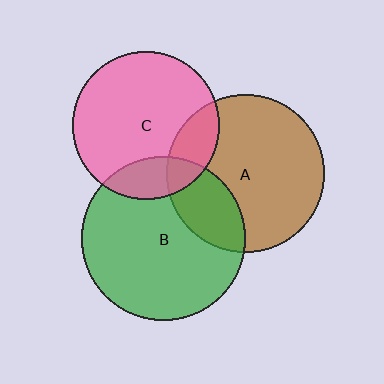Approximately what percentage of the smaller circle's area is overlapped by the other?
Approximately 25%.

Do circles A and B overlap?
Yes.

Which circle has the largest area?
Circle B (green).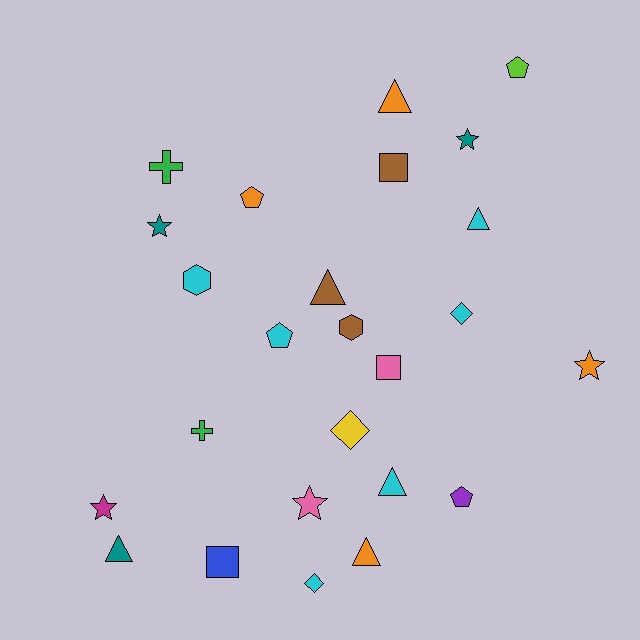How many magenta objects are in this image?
There is 1 magenta object.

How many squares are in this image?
There are 3 squares.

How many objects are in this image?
There are 25 objects.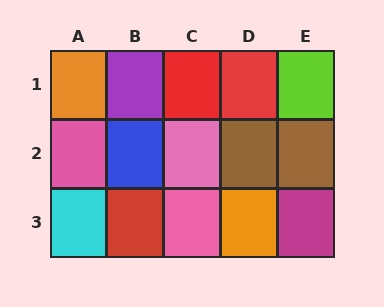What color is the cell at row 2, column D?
Brown.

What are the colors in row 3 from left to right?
Cyan, red, pink, orange, magenta.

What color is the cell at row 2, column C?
Pink.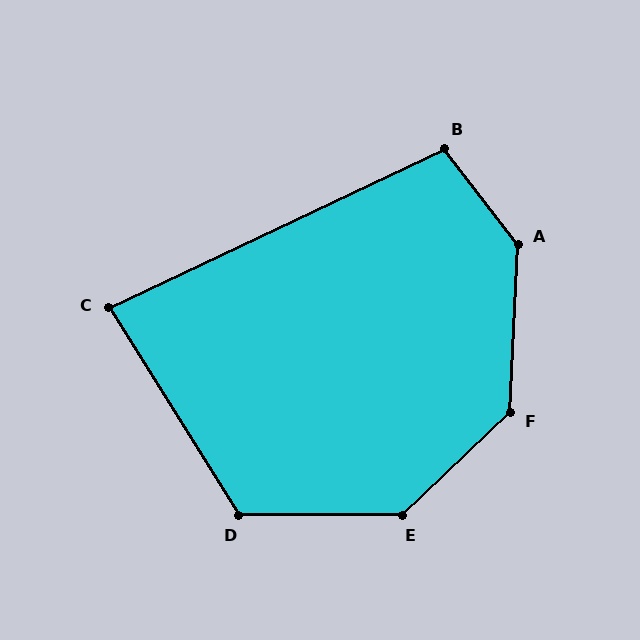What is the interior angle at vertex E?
Approximately 137 degrees (obtuse).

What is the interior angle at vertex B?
Approximately 102 degrees (obtuse).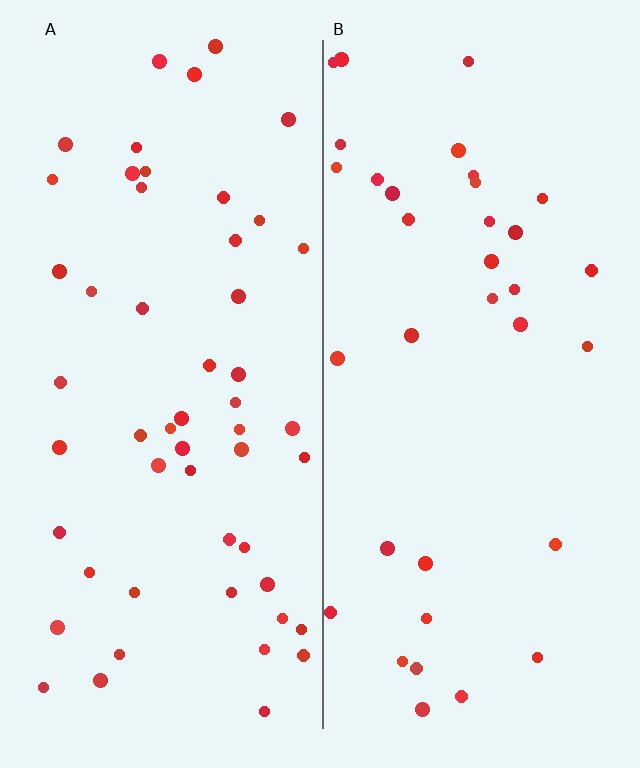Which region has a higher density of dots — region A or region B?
A (the left).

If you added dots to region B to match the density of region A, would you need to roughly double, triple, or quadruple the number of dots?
Approximately double.